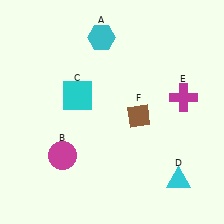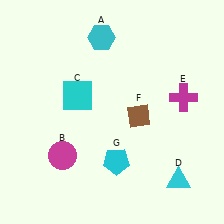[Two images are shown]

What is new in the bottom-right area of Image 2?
A cyan pentagon (G) was added in the bottom-right area of Image 2.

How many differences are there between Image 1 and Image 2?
There is 1 difference between the two images.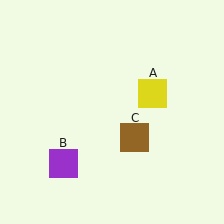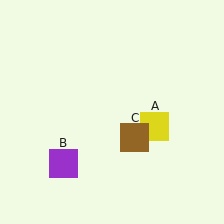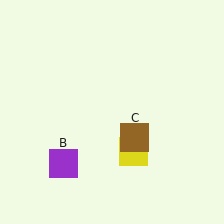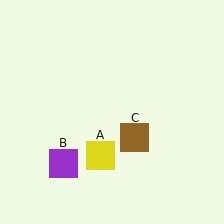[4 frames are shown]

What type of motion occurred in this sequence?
The yellow square (object A) rotated clockwise around the center of the scene.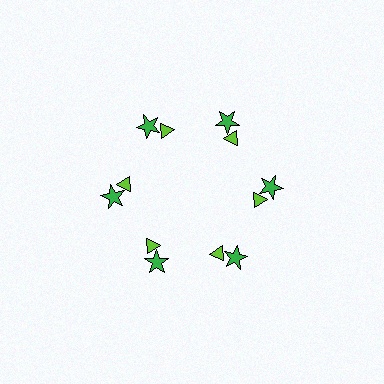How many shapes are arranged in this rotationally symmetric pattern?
There are 12 shapes, arranged in 6 groups of 2.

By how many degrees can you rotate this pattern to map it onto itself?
The pattern maps onto itself every 60 degrees of rotation.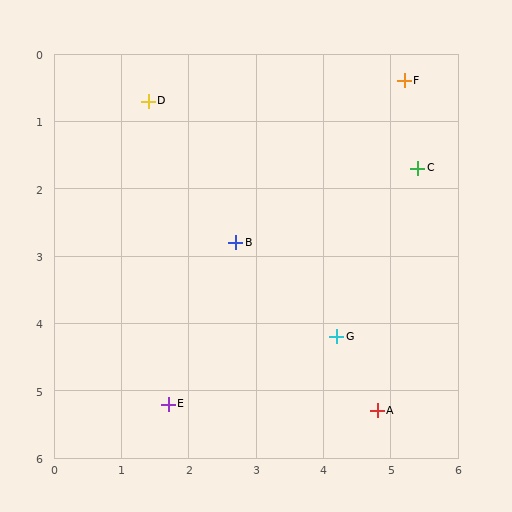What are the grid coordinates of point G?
Point G is at approximately (4.2, 4.2).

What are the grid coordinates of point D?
Point D is at approximately (1.4, 0.7).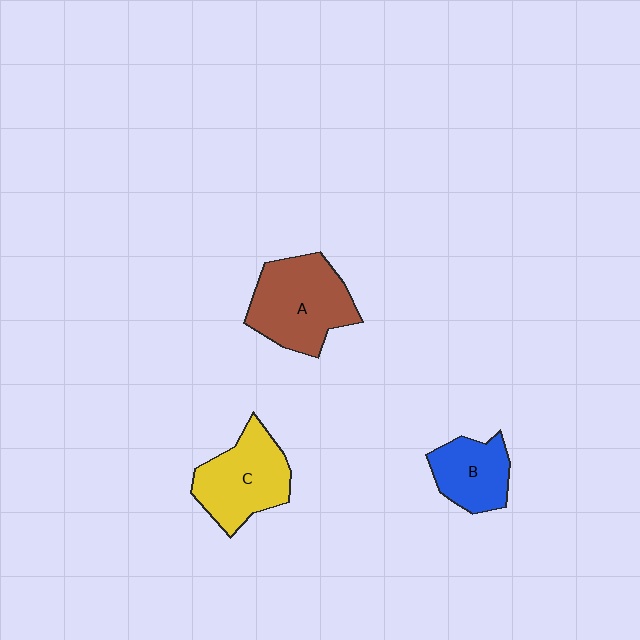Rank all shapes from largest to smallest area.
From largest to smallest: A (brown), C (yellow), B (blue).